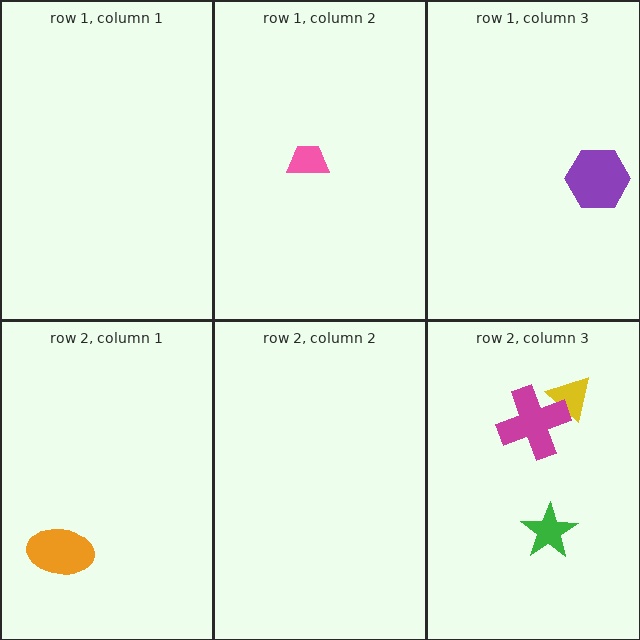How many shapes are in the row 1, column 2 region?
1.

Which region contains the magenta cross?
The row 2, column 3 region.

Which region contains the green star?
The row 2, column 3 region.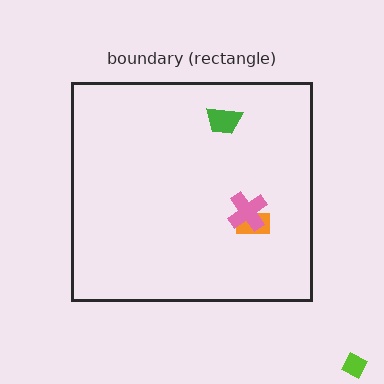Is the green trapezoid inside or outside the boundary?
Inside.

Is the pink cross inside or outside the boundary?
Inside.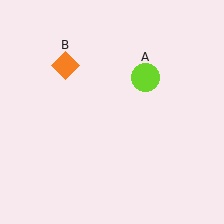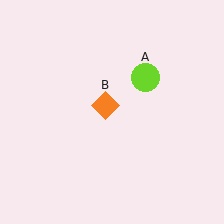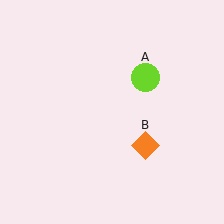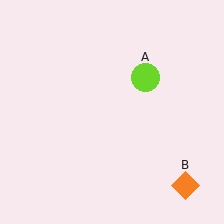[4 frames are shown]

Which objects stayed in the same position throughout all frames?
Lime circle (object A) remained stationary.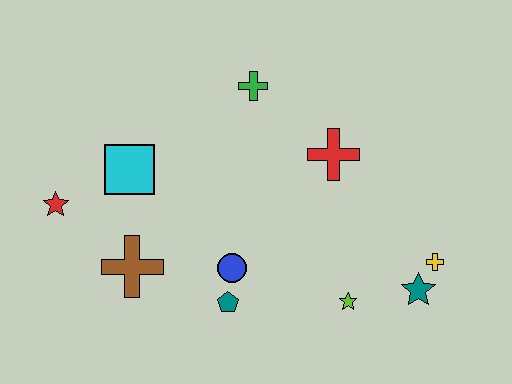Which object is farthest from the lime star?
The red star is farthest from the lime star.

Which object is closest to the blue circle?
The teal pentagon is closest to the blue circle.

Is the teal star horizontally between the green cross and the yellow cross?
Yes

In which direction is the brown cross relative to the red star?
The brown cross is to the right of the red star.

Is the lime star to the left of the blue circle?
No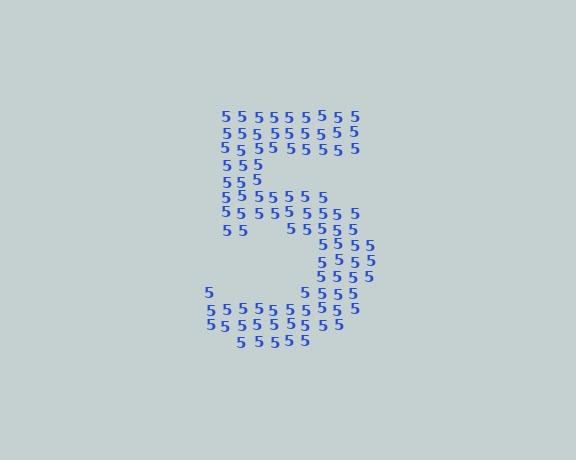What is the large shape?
The large shape is the digit 5.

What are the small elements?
The small elements are digit 5's.